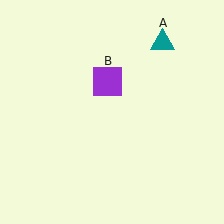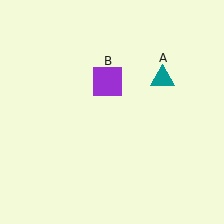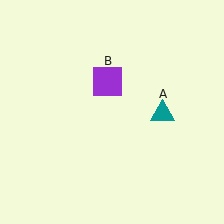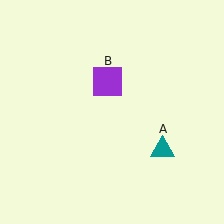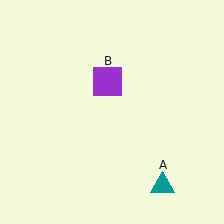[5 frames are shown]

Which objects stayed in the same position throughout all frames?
Purple square (object B) remained stationary.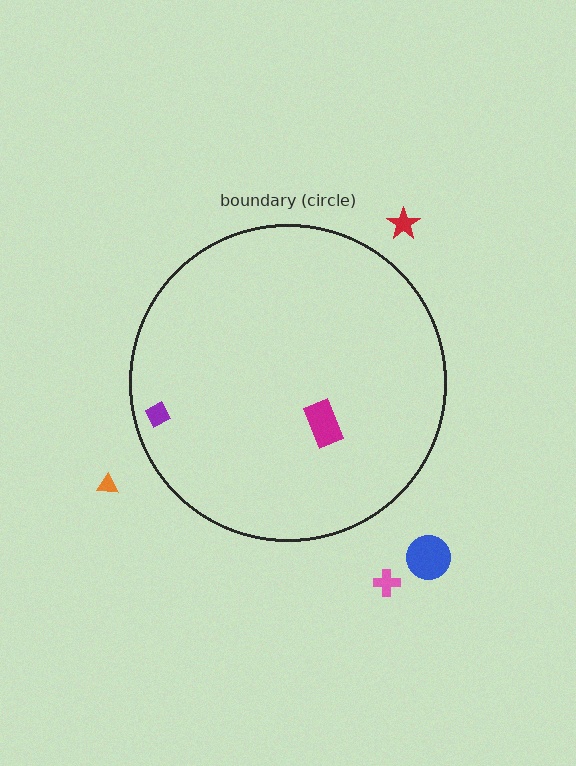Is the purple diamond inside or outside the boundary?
Inside.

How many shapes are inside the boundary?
2 inside, 4 outside.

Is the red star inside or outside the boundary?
Outside.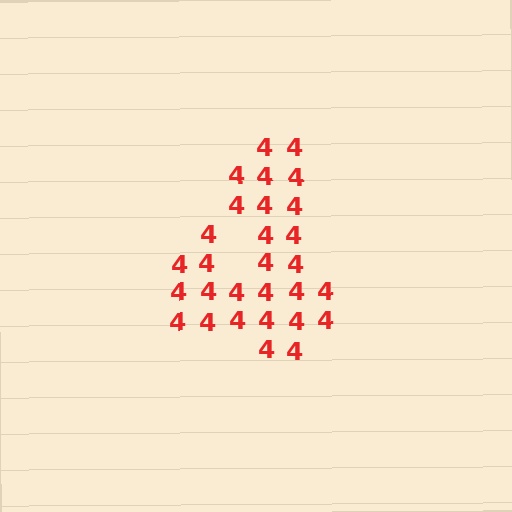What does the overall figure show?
The overall figure shows the digit 4.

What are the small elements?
The small elements are digit 4's.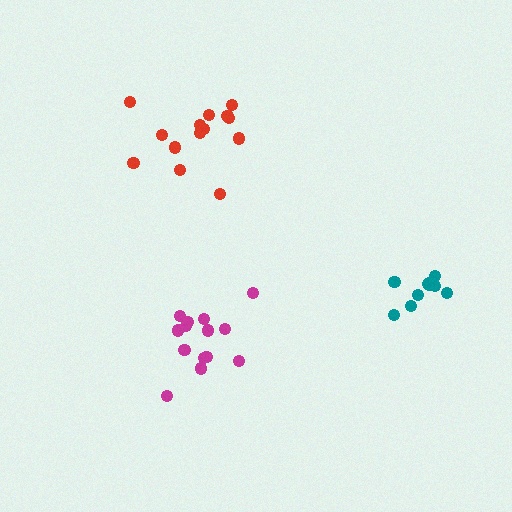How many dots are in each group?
Group 1: 14 dots, Group 2: 14 dots, Group 3: 10 dots (38 total).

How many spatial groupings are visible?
There are 3 spatial groupings.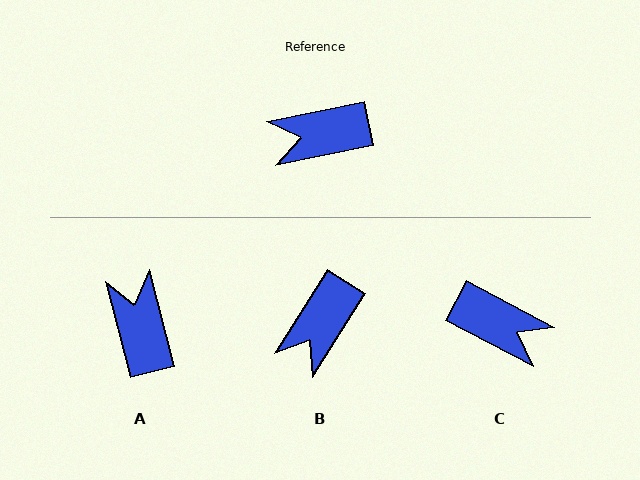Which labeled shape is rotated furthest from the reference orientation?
C, about 140 degrees away.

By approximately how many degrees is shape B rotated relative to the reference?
Approximately 46 degrees counter-clockwise.